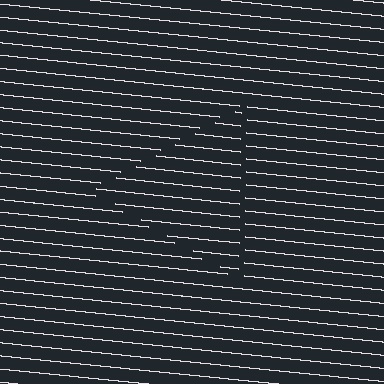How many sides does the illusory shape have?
3 sides — the line-ends trace a triangle.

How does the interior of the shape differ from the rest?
The interior of the shape contains the same grating, shifted by half a period — the contour is defined by the phase discontinuity where line-ends from the inner and outer gratings abut.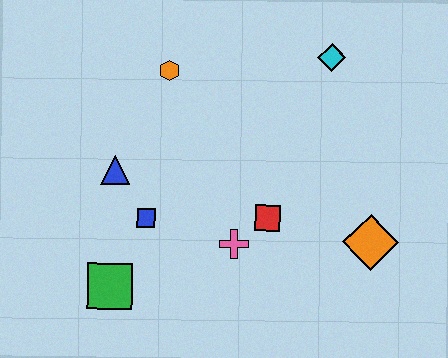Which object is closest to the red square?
The pink cross is closest to the red square.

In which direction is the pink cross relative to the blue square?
The pink cross is to the right of the blue square.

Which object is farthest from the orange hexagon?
The orange diamond is farthest from the orange hexagon.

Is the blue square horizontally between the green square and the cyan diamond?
Yes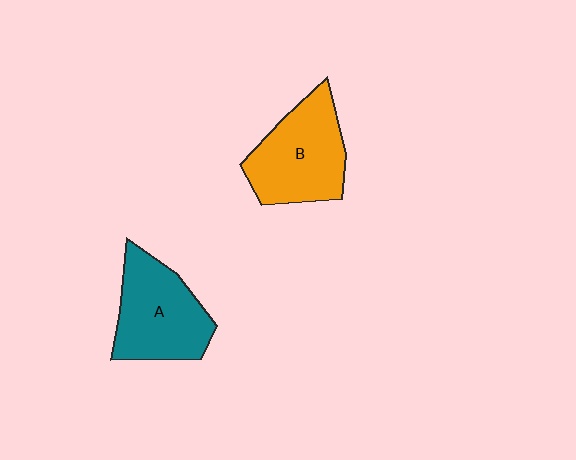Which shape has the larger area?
Shape B (orange).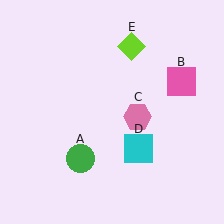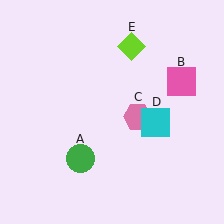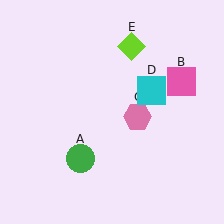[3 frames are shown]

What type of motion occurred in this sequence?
The cyan square (object D) rotated counterclockwise around the center of the scene.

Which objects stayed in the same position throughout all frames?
Green circle (object A) and pink square (object B) and pink hexagon (object C) and lime diamond (object E) remained stationary.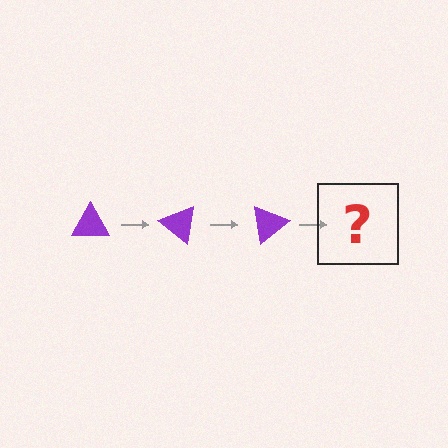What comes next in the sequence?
The next element should be a purple triangle rotated 120 degrees.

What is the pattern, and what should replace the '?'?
The pattern is that the triangle rotates 40 degrees each step. The '?' should be a purple triangle rotated 120 degrees.